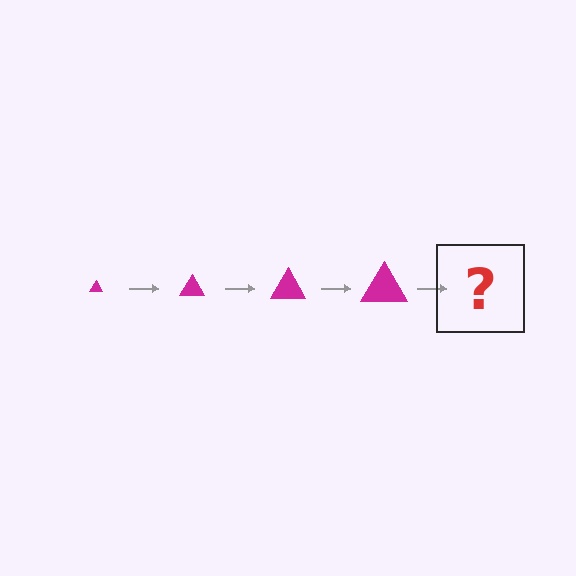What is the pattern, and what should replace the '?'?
The pattern is that the triangle gets progressively larger each step. The '?' should be a magenta triangle, larger than the previous one.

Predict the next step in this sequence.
The next step is a magenta triangle, larger than the previous one.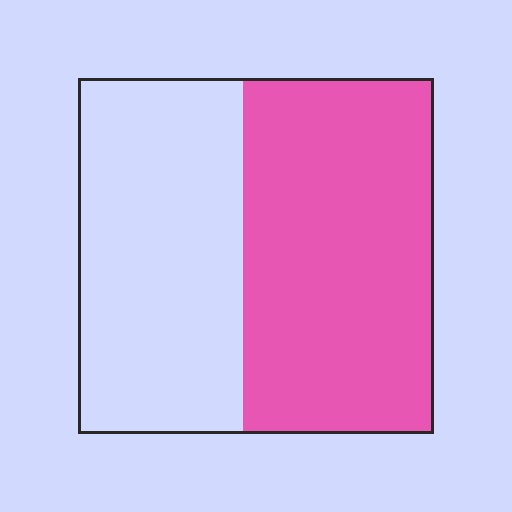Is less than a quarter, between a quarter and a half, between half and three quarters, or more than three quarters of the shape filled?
Between half and three quarters.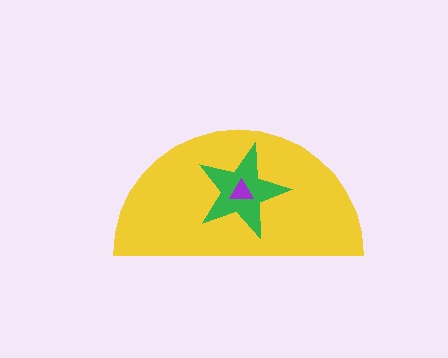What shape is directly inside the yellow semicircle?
The green star.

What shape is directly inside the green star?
The purple triangle.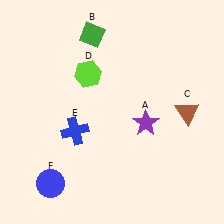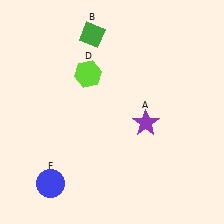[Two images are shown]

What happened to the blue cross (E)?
The blue cross (E) was removed in Image 2. It was in the bottom-left area of Image 1.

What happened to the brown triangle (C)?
The brown triangle (C) was removed in Image 2. It was in the bottom-right area of Image 1.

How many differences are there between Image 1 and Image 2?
There are 2 differences between the two images.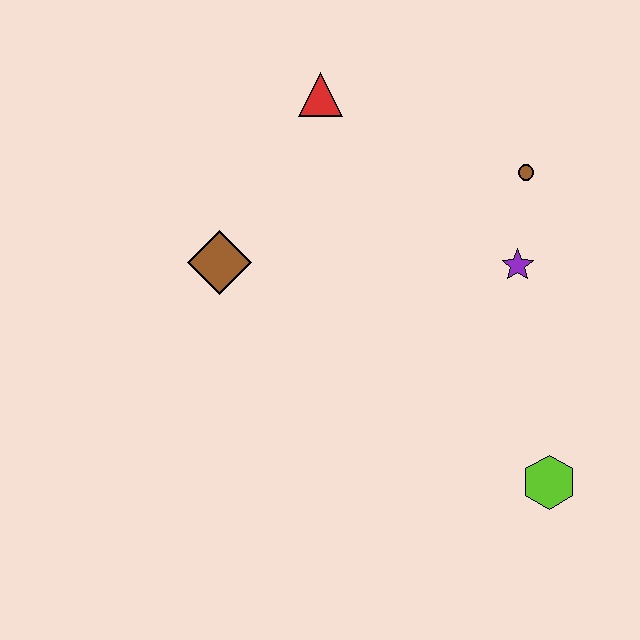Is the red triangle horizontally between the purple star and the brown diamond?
Yes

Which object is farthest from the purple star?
The brown diamond is farthest from the purple star.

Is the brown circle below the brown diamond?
No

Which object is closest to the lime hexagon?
The purple star is closest to the lime hexagon.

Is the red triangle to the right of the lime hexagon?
No